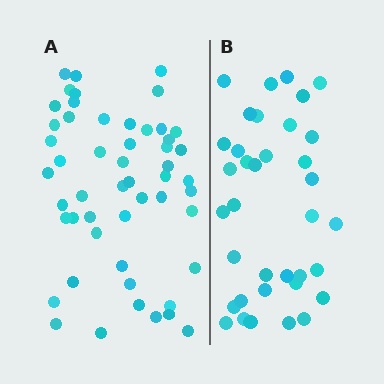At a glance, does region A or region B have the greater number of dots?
Region A (the left region) has more dots.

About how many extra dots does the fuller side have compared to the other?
Region A has approximately 15 more dots than region B.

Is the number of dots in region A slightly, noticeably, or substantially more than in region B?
Region A has noticeably more, but not dramatically so. The ratio is roughly 1.4 to 1.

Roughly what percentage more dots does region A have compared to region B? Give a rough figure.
About 45% more.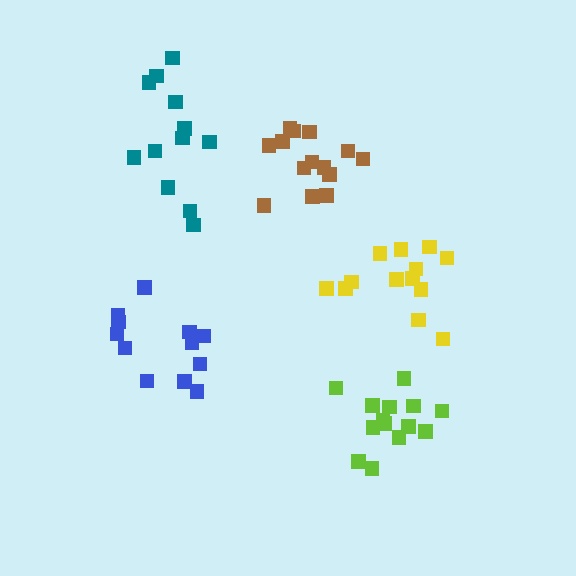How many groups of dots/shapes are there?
There are 5 groups.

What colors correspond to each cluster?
The clusters are colored: blue, brown, lime, yellow, teal.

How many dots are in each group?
Group 1: 12 dots, Group 2: 14 dots, Group 3: 14 dots, Group 4: 13 dots, Group 5: 12 dots (65 total).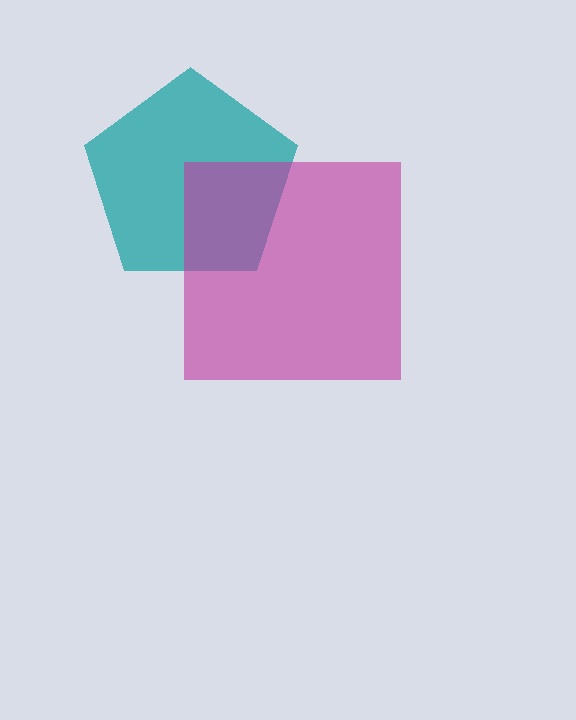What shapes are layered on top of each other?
The layered shapes are: a teal pentagon, a magenta square.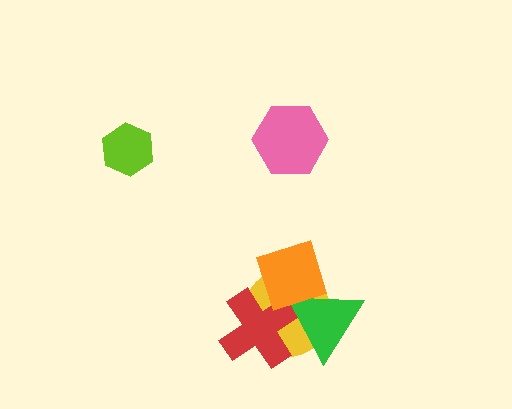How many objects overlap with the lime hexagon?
0 objects overlap with the lime hexagon.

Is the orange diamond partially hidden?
No, no other shape covers it.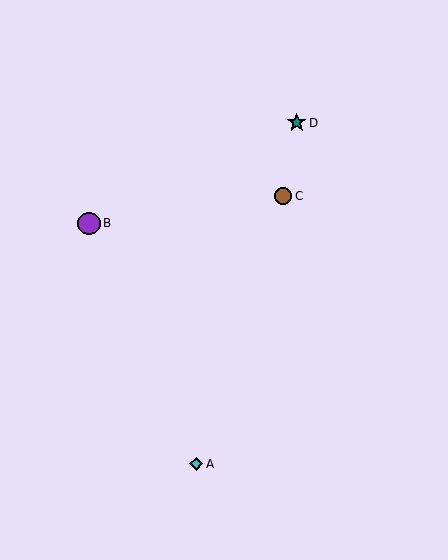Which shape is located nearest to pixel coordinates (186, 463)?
The cyan diamond (labeled A) at (196, 464) is nearest to that location.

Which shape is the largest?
The purple circle (labeled B) is the largest.